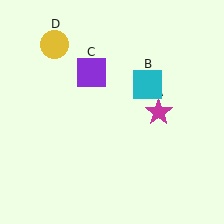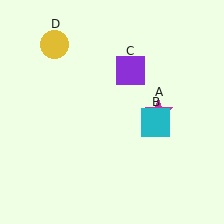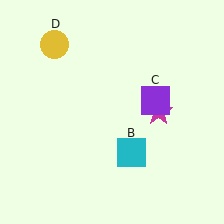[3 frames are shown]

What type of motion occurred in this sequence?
The cyan square (object B), purple square (object C) rotated clockwise around the center of the scene.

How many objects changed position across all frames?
2 objects changed position: cyan square (object B), purple square (object C).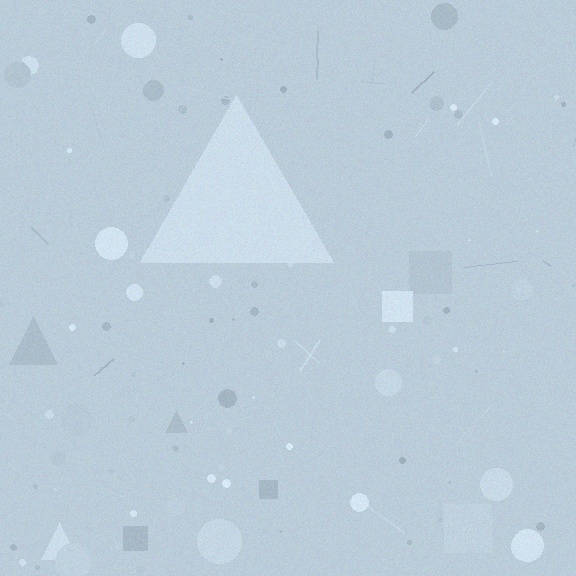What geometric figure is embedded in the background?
A triangle is embedded in the background.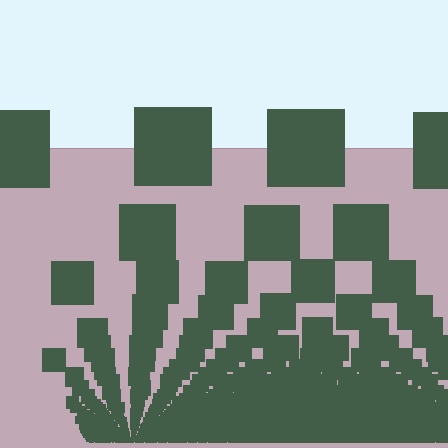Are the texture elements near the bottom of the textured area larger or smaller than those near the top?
Smaller. The gradient is inverted — elements near the bottom are smaller and denser.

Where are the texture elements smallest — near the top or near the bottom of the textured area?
Near the bottom.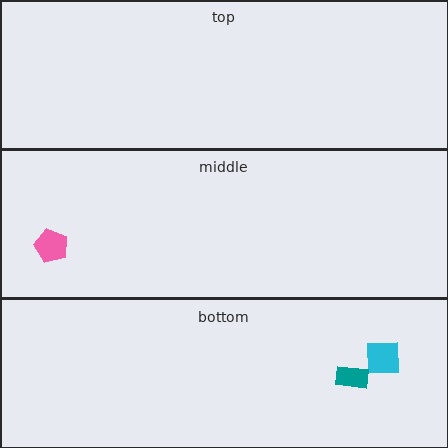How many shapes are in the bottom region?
2.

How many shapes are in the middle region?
1.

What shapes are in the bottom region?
The cyan square, the teal rectangle.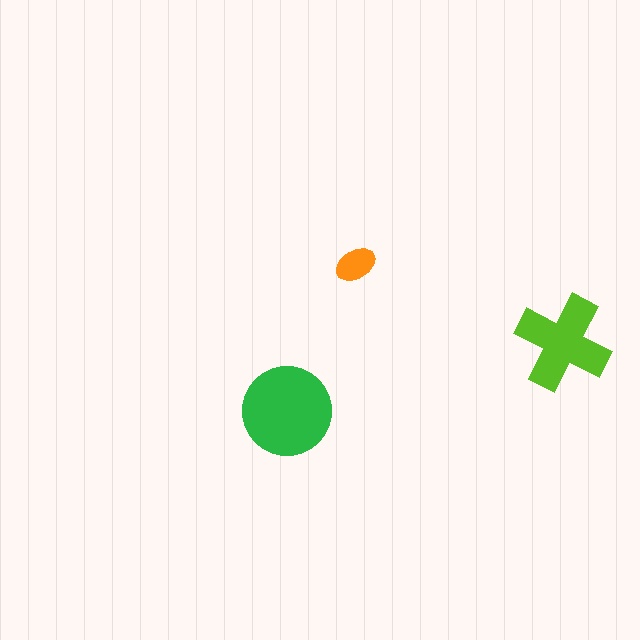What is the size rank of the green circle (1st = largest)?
1st.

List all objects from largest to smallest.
The green circle, the lime cross, the orange ellipse.